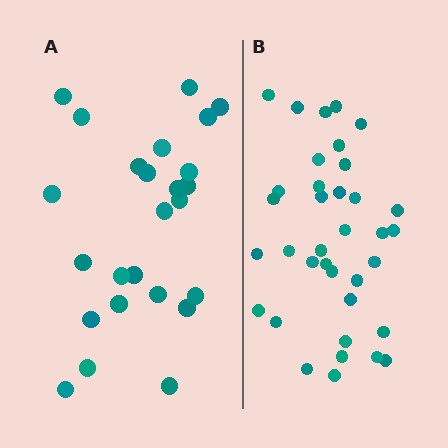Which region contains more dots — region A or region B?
Region B (the right region) has more dots.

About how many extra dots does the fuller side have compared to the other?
Region B has roughly 12 or so more dots than region A.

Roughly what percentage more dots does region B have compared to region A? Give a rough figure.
About 45% more.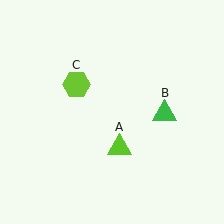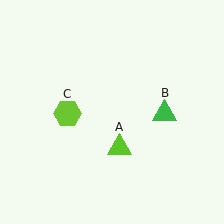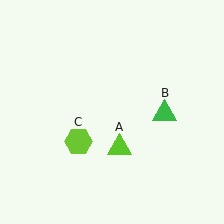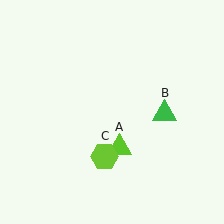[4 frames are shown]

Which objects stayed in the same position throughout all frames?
Lime triangle (object A) and green triangle (object B) remained stationary.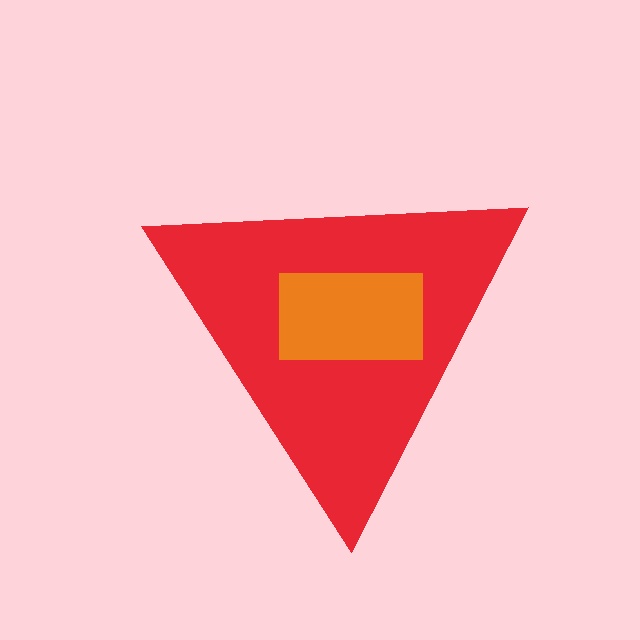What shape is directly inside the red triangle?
The orange rectangle.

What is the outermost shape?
The red triangle.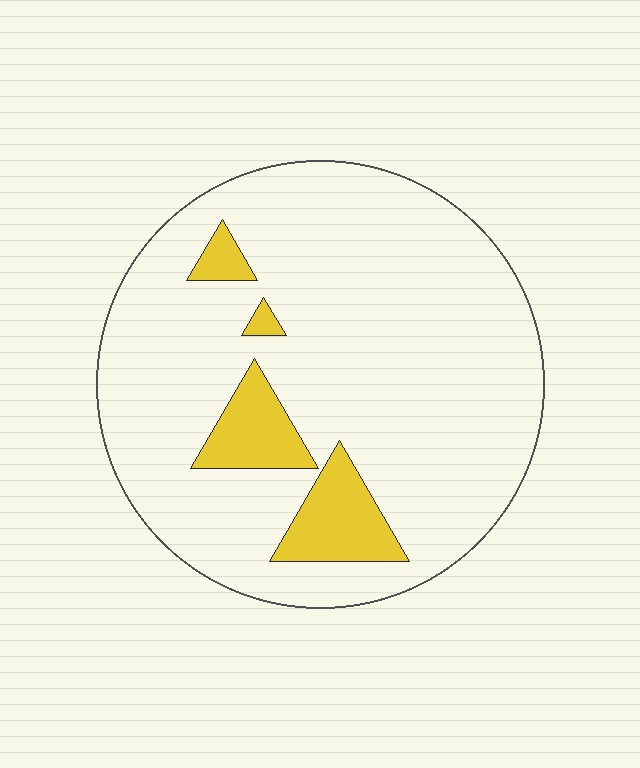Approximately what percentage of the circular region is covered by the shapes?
Approximately 10%.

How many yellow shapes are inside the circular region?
4.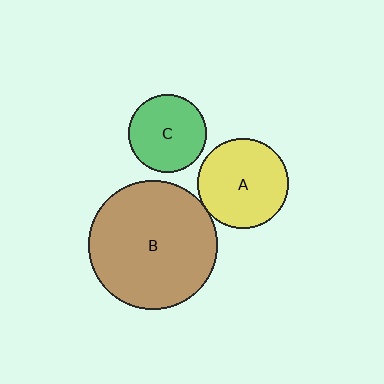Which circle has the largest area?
Circle B (brown).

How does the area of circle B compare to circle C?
Approximately 2.7 times.